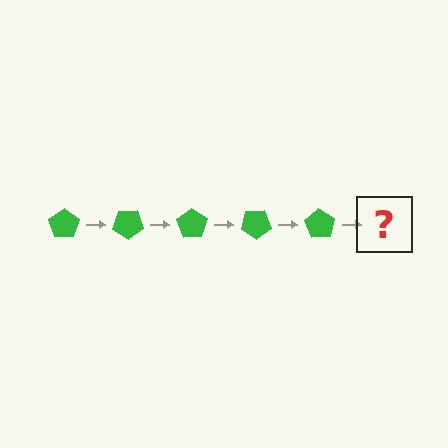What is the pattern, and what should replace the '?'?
The pattern is that the pentagon rotates 35 degrees each step. The '?' should be a green pentagon rotated 175 degrees.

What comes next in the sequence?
The next element should be a green pentagon rotated 175 degrees.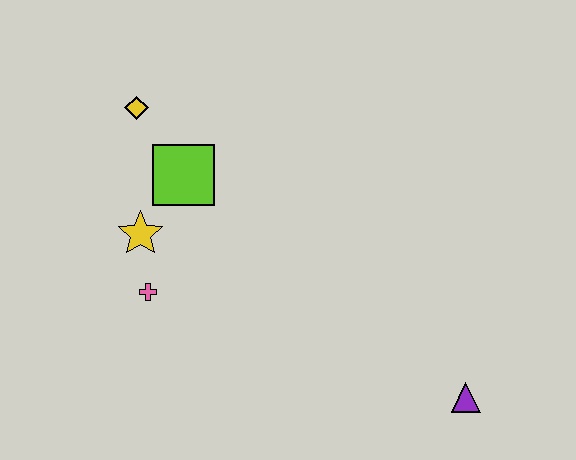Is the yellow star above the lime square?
No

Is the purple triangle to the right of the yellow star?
Yes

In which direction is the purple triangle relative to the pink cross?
The purple triangle is to the right of the pink cross.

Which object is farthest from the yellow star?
The purple triangle is farthest from the yellow star.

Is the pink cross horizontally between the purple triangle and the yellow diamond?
Yes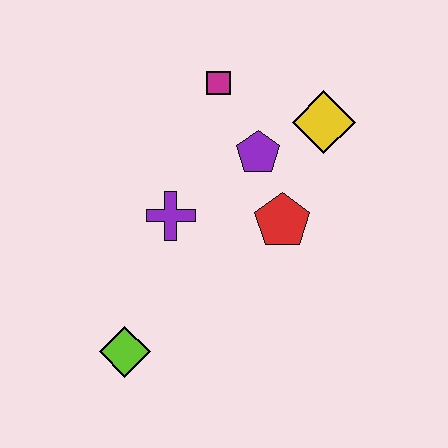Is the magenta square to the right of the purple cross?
Yes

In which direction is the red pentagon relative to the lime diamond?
The red pentagon is to the right of the lime diamond.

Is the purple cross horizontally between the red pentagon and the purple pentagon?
No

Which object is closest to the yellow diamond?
The purple pentagon is closest to the yellow diamond.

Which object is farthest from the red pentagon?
The lime diamond is farthest from the red pentagon.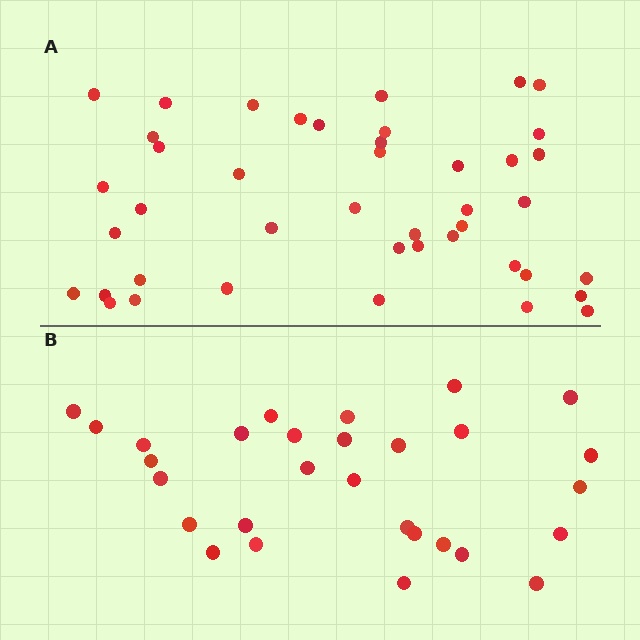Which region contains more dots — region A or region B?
Region A (the top region) has more dots.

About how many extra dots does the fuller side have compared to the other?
Region A has approximately 15 more dots than region B.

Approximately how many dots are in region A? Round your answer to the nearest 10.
About 40 dots. (The exact count is 43, which rounds to 40.)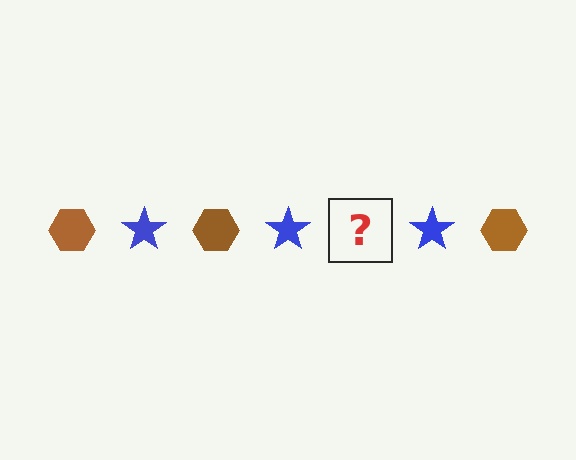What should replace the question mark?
The question mark should be replaced with a brown hexagon.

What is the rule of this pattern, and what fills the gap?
The rule is that the pattern alternates between brown hexagon and blue star. The gap should be filled with a brown hexagon.